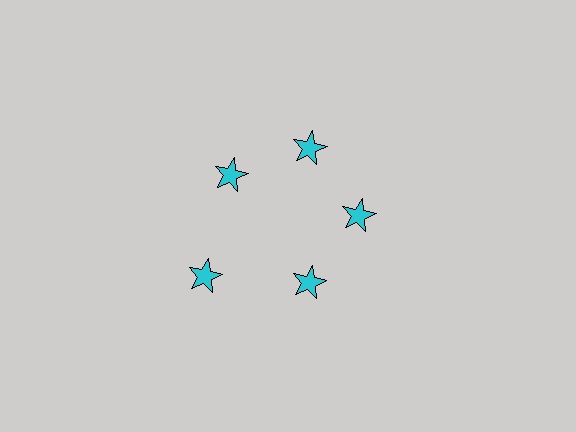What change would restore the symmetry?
The symmetry would be restored by moving it inward, back onto the ring so that all 5 stars sit at equal angles and equal distance from the center.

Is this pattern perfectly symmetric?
No. The 5 cyan stars are arranged in a ring, but one element near the 8 o'clock position is pushed outward from the center, breaking the 5-fold rotational symmetry.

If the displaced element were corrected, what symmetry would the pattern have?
It would have 5-fold rotational symmetry — the pattern would map onto itself every 72 degrees.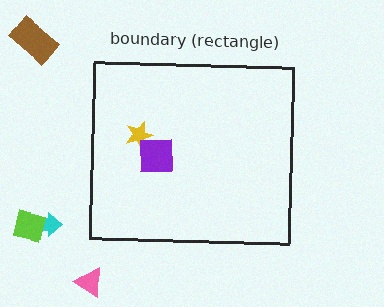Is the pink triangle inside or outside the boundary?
Outside.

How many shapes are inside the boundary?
2 inside, 4 outside.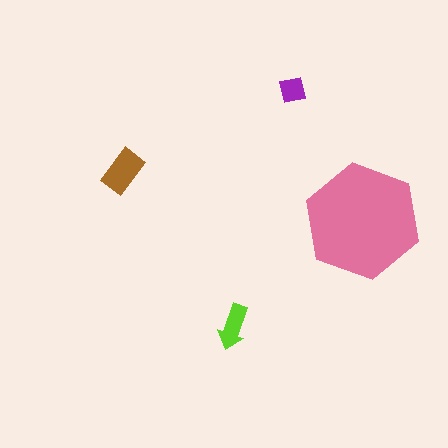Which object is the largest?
The pink hexagon.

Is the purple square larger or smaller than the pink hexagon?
Smaller.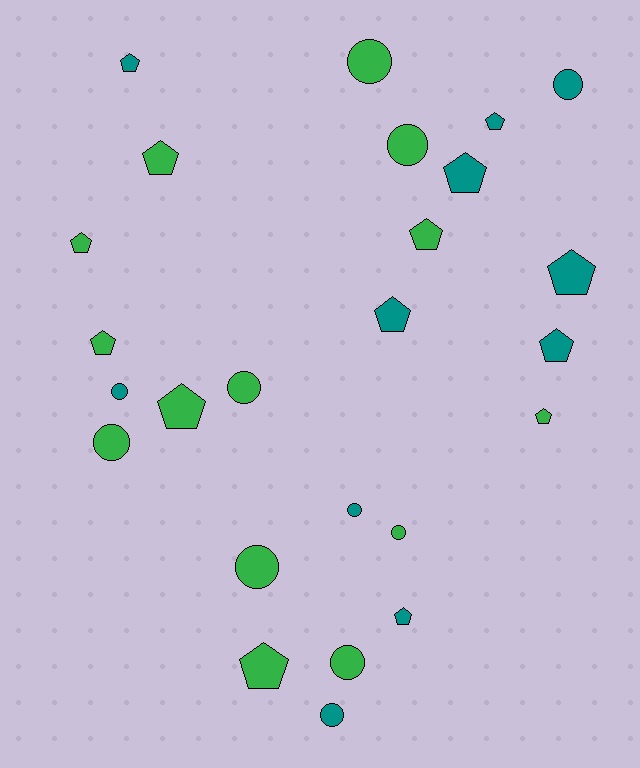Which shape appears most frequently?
Pentagon, with 14 objects.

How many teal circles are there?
There are 4 teal circles.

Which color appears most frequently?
Green, with 14 objects.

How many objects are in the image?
There are 25 objects.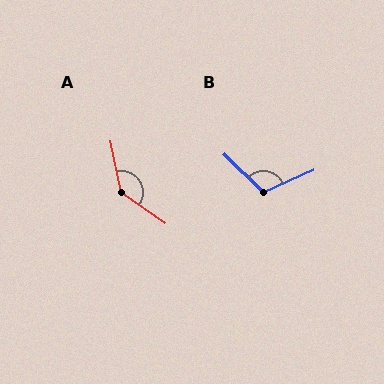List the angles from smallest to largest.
B (111°), A (136°).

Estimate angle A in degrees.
Approximately 136 degrees.